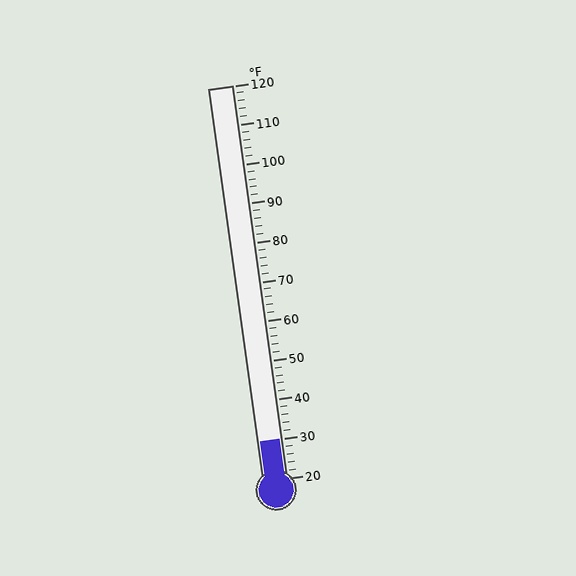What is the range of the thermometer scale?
The thermometer scale ranges from 20°F to 120°F.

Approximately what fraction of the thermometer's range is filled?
The thermometer is filled to approximately 10% of its range.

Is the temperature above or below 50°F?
The temperature is below 50°F.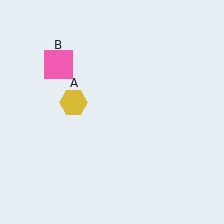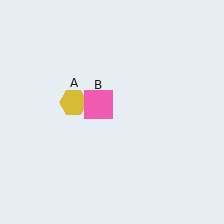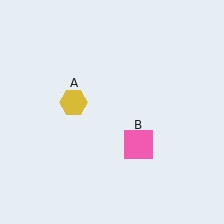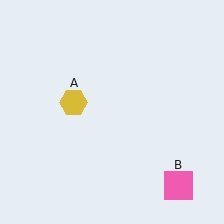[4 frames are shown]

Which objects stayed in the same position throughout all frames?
Yellow hexagon (object A) remained stationary.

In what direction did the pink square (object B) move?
The pink square (object B) moved down and to the right.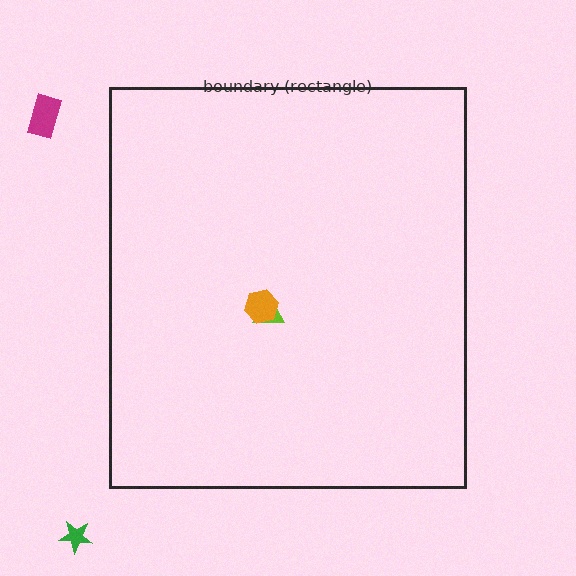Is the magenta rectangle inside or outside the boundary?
Outside.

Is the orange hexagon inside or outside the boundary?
Inside.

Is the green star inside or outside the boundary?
Outside.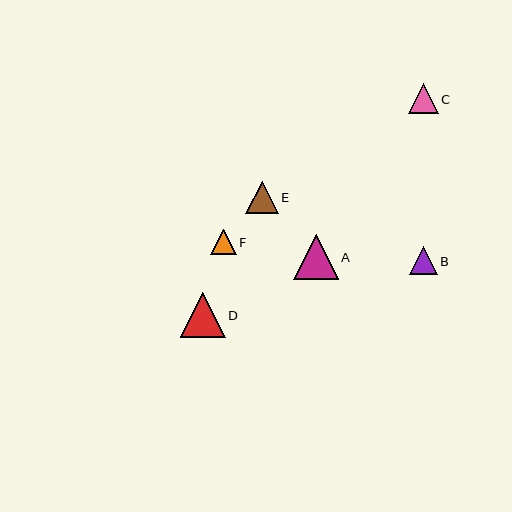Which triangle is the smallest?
Triangle F is the smallest with a size of approximately 26 pixels.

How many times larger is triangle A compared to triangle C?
Triangle A is approximately 1.5 times the size of triangle C.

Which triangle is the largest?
Triangle D is the largest with a size of approximately 45 pixels.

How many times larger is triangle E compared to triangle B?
Triangle E is approximately 1.2 times the size of triangle B.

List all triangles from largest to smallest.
From largest to smallest: D, A, E, C, B, F.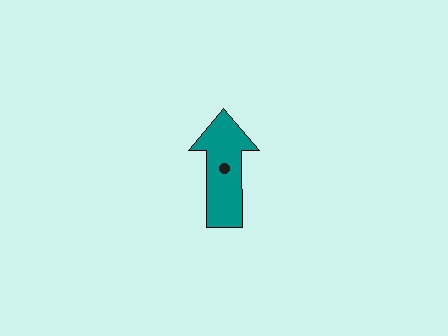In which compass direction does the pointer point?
North.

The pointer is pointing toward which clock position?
Roughly 12 o'clock.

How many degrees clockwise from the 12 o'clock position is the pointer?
Approximately 360 degrees.